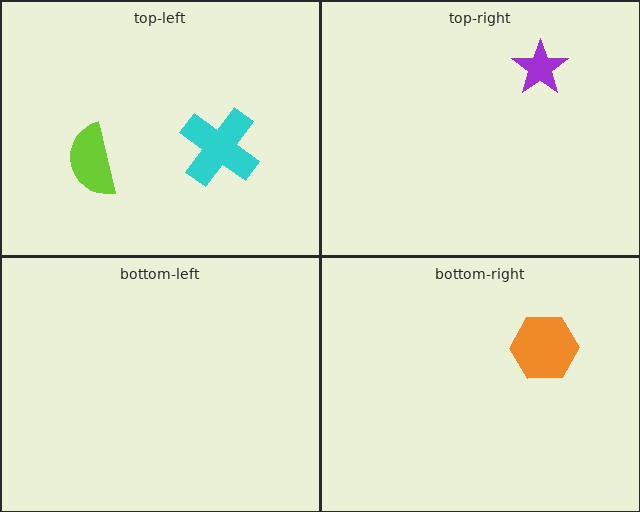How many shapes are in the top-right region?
1.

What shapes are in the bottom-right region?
The orange hexagon.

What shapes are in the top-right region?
The purple star.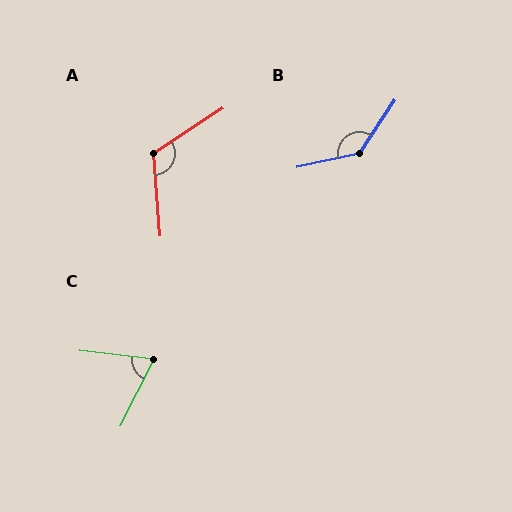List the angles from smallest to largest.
C (70°), A (119°), B (136°).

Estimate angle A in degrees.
Approximately 119 degrees.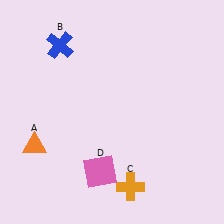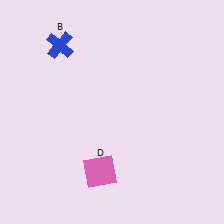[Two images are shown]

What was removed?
The orange triangle (A), the orange cross (C) were removed in Image 2.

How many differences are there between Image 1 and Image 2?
There are 2 differences between the two images.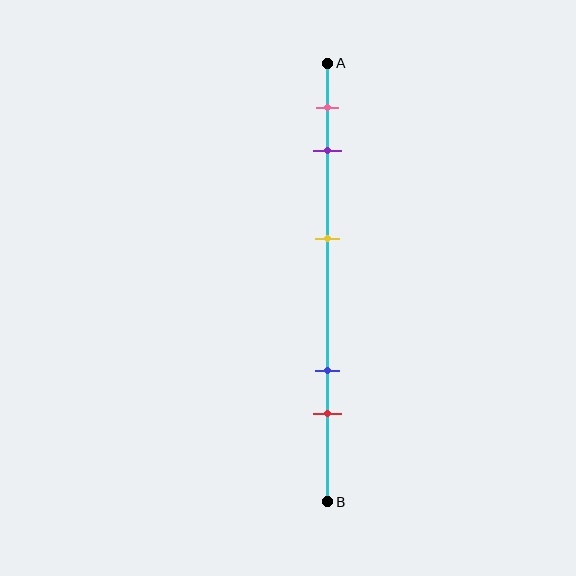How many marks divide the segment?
There are 5 marks dividing the segment.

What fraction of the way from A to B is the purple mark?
The purple mark is approximately 20% (0.2) of the way from A to B.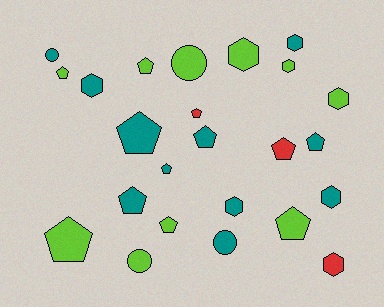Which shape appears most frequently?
Pentagon, with 12 objects.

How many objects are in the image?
There are 24 objects.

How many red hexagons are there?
There is 1 red hexagon.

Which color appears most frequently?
Teal, with 11 objects.